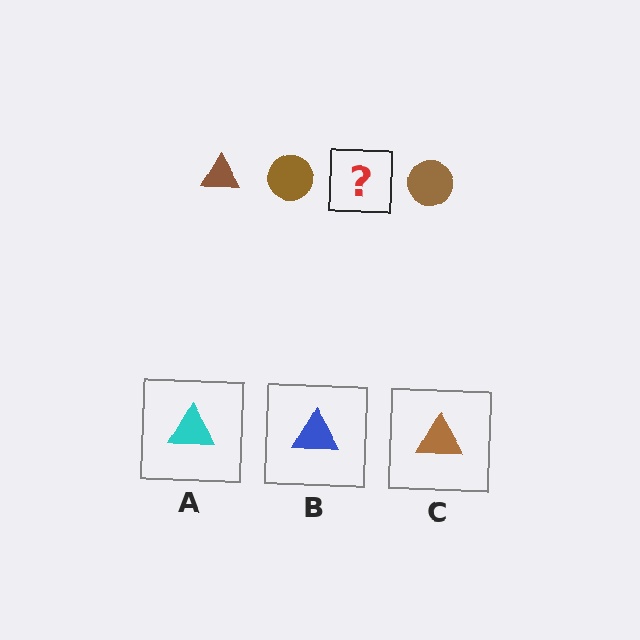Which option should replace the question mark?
Option C.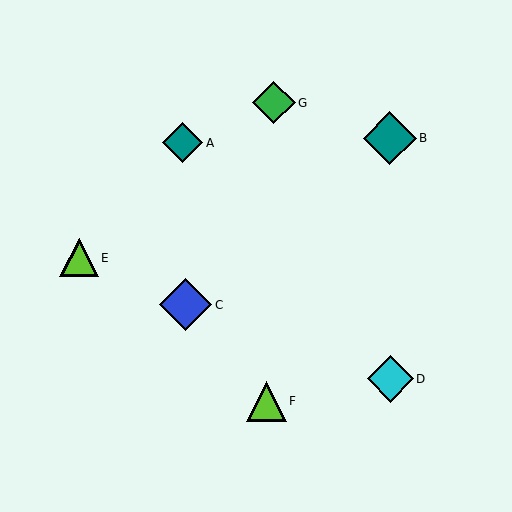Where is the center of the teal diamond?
The center of the teal diamond is at (390, 138).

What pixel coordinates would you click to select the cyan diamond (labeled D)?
Click at (390, 379) to select the cyan diamond D.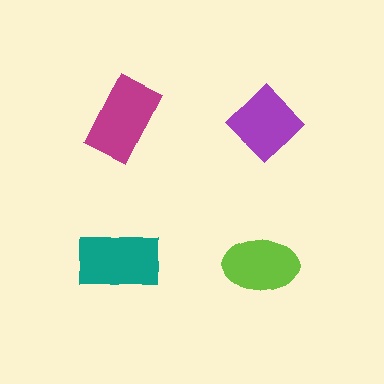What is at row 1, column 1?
A magenta rectangle.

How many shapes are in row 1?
2 shapes.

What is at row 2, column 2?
A lime ellipse.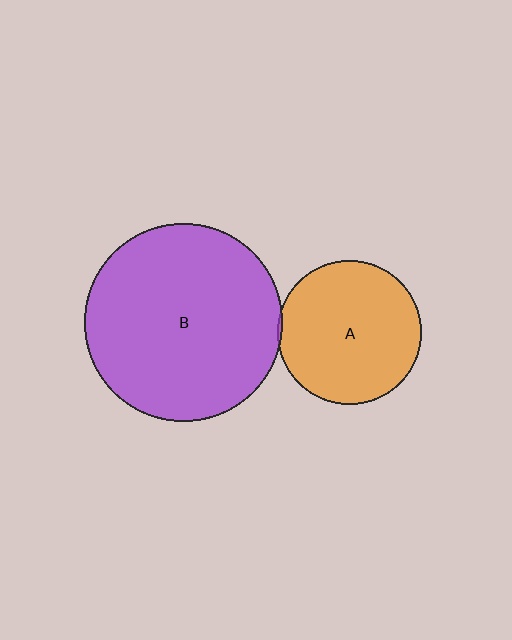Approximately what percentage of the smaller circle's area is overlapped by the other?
Approximately 5%.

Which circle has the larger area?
Circle B (purple).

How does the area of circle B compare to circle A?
Approximately 1.9 times.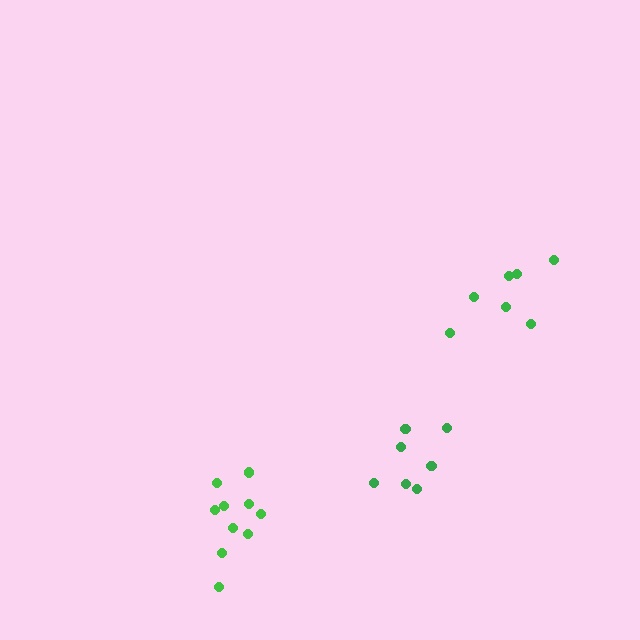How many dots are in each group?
Group 1: 7 dots, Group 2: 7 dots, Group 3: 10 dots (24 total).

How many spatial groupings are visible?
There are 3 spatial groupings.